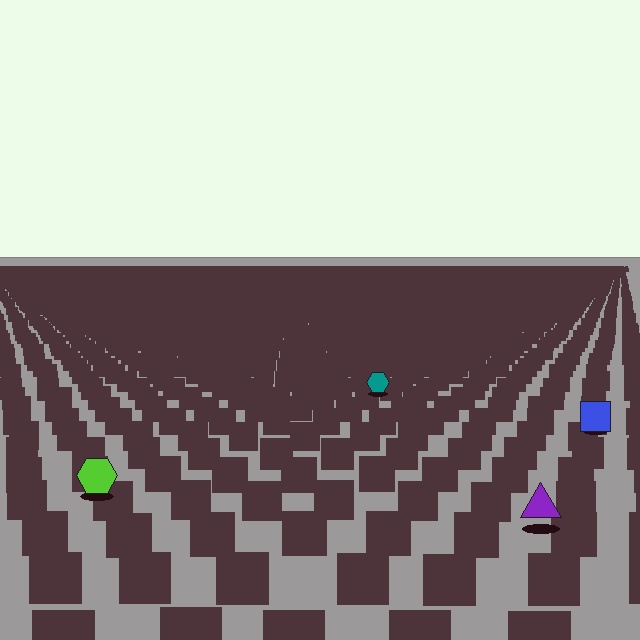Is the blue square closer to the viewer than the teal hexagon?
Yes. The blue square is closer — you can tell from the texture gradient: the ground texture is coarser near it.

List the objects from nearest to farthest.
From nearest to farthest: the purple triangle, the lime hexagon, the blue square, the teal hexagon.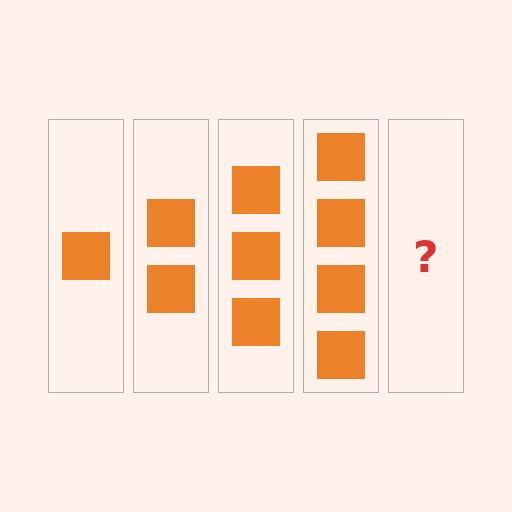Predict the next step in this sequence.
The next step is 5 squares.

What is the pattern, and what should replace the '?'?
The pattern is that each step adds one more square. The '?' should be 5 squares.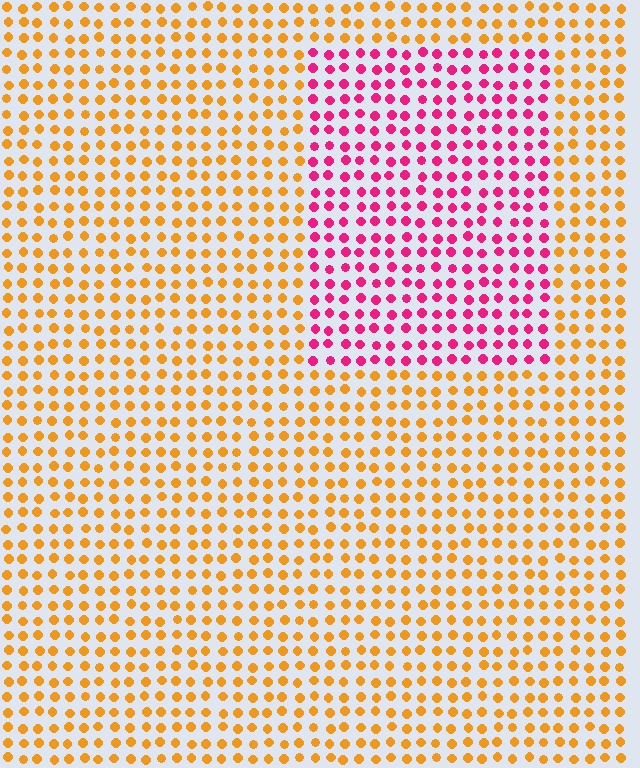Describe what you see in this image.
The image is filled with small orange elements in a uniform arrangement. A rectangle-shaped region is visible where the elements are tinted to a slightly different hue, forming a subtle color boundary.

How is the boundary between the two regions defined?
The boundary is defined purely by a slight shift in hue (about 65 degrees). Spacing, size, and orientation are identical on both sides.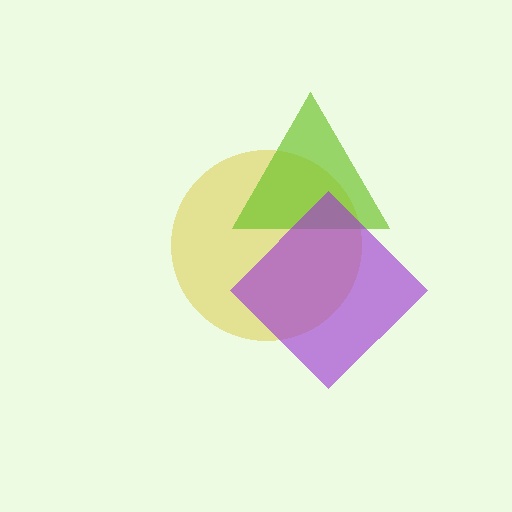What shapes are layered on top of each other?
The layered shapes are: a yellow circle, a lime triangle, a purple diamond.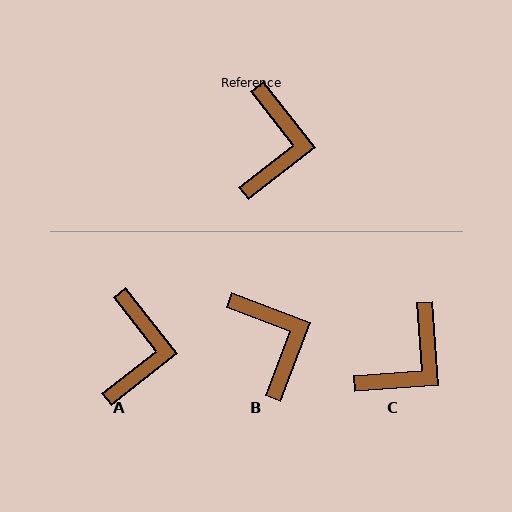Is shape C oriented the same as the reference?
No, it is off by about 34 degrees.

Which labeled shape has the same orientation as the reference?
A.